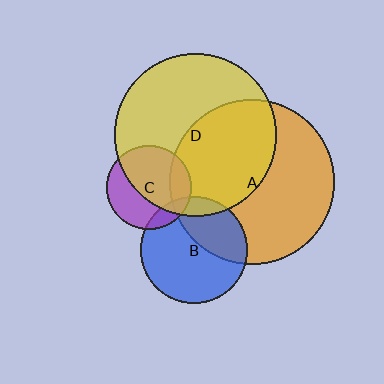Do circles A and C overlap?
Yes.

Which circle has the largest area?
Circle A (orange).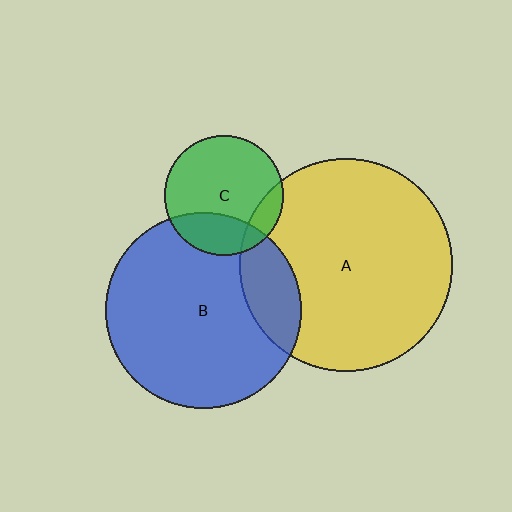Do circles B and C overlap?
Yes.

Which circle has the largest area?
Circle A (yellow).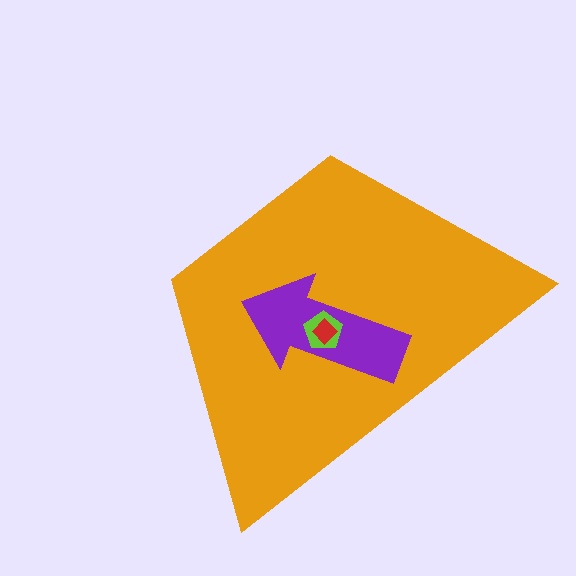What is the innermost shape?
The red diamond.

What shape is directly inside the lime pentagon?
The red diamond.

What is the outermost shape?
The orange trapezoid.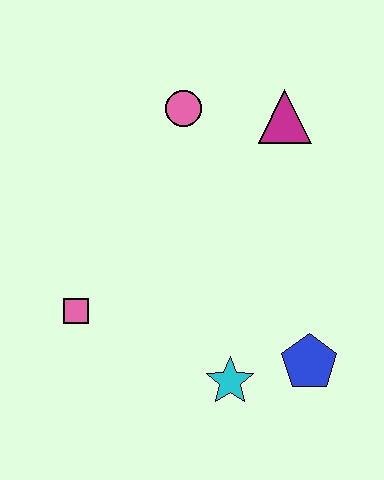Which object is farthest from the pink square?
The magenta triangle is farthest from the pink square.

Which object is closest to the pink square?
The cyan star is closest to the pink square.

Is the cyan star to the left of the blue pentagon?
Yes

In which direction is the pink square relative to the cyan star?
The pink square is to the left of the cyan star.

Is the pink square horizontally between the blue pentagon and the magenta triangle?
No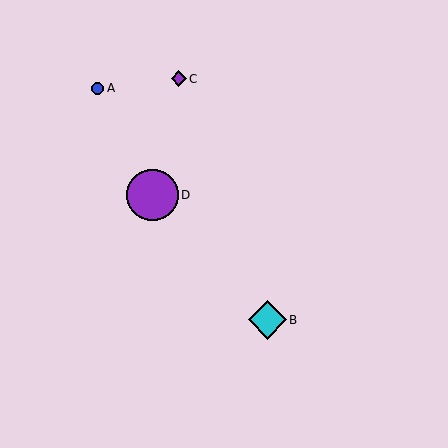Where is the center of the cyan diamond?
The center of the cyan diamond is at (267, 320).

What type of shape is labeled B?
Shape B is a cyan diamond.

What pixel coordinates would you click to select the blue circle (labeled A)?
Click at (97, 88) to select the blue circle A.